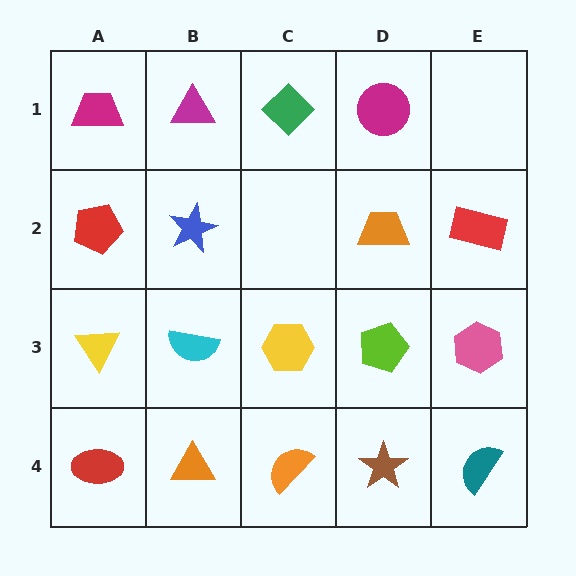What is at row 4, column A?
A red ellipse.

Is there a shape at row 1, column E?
No, that cell is empty.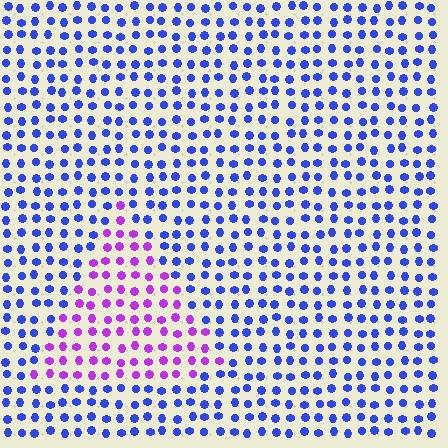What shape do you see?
I see a triangle.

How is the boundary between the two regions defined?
The boundary is defined purely by a slight shift in hue (about 55 degrees). Spacing, size, and orientation are identical on both sides.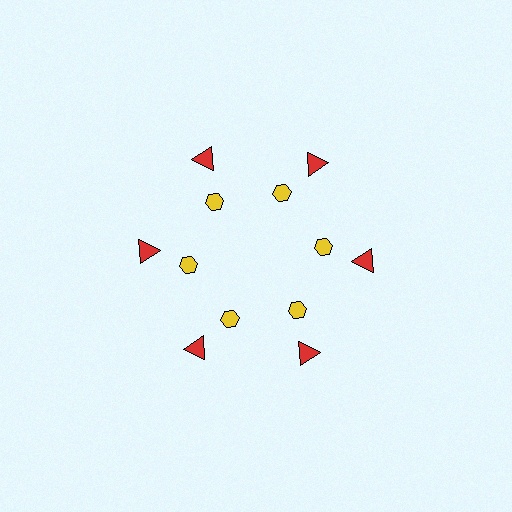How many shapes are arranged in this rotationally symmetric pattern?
There are 12 shapes, arranged in 6 groups of 2.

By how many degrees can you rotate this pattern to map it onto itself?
The pattern maps onto itself every 60 degrees of rotation.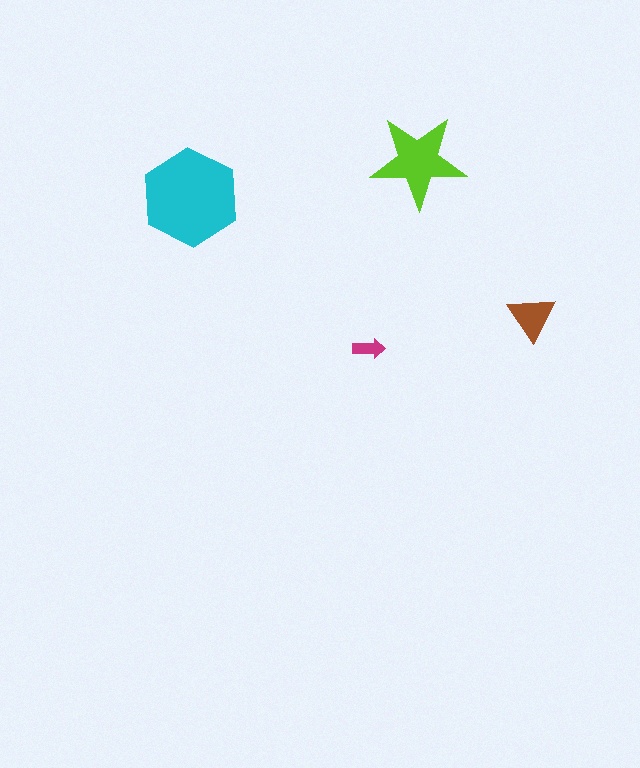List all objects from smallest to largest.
The magenta arrow, the brown triangle, the lime star, the cyan hexagon.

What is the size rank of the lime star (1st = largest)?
2nd.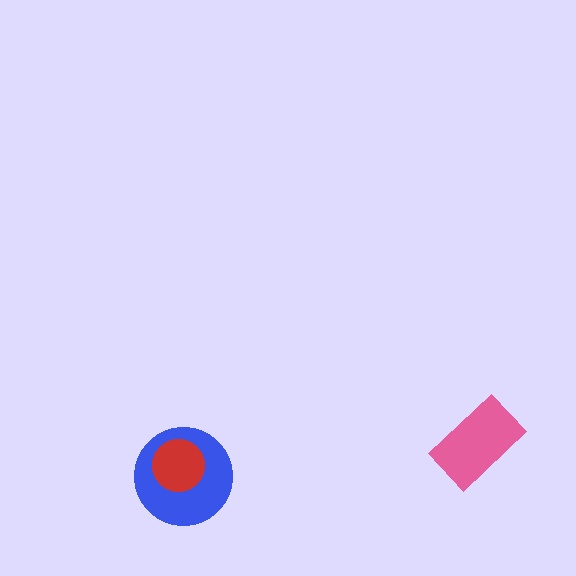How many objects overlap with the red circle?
1 object overlaps with the red circle.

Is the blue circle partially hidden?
Yes, it is partially covered by another shape.